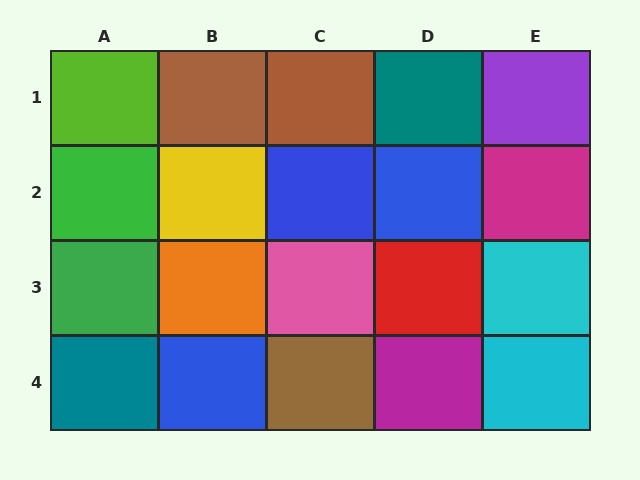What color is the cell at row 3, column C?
Pink.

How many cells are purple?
1 cell is purple.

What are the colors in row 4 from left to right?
Teal, blue, brown, magenta, cyan.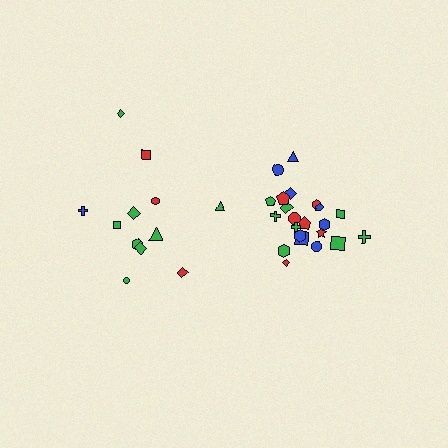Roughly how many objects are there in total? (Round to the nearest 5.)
Roughly 35 objects in total.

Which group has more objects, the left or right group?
The right group.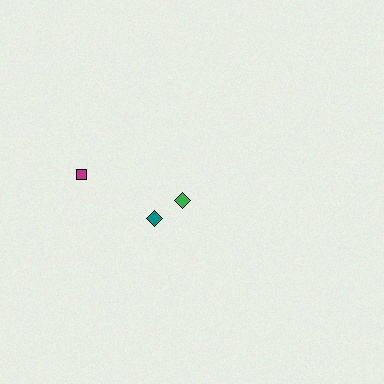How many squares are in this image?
There is 1 square.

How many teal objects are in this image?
There is 1 teal object.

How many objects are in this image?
There are 3 objects.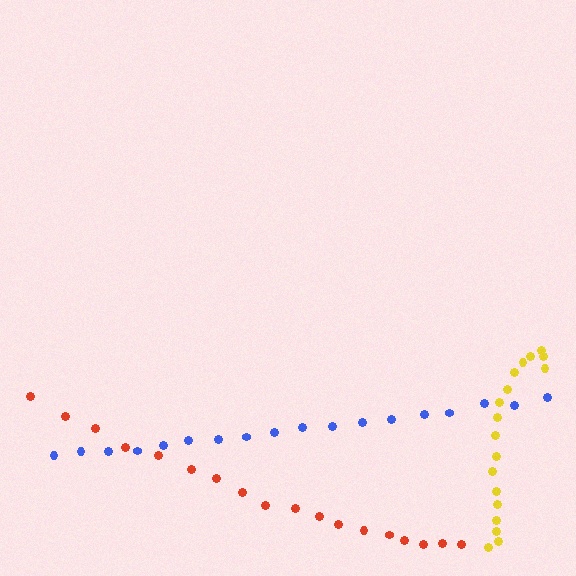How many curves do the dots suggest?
There are 3 distinct paths.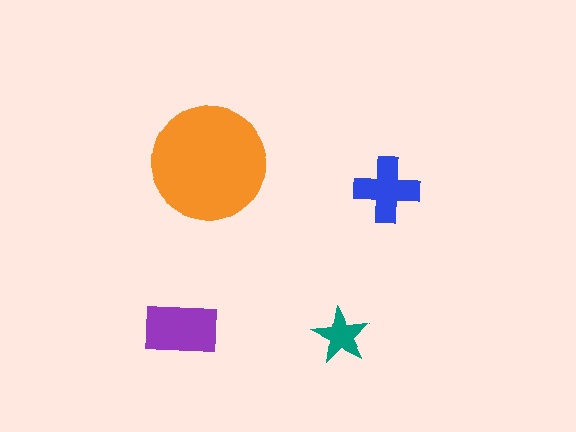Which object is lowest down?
The purple rectangle is bottommost.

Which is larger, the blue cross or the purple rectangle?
The purple rectangle.